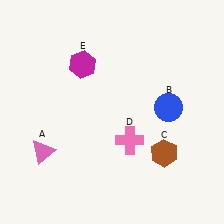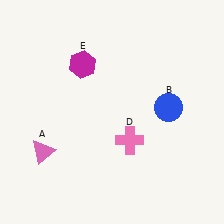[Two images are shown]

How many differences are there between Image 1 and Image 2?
There is 1 difference between the two images.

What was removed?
The brown hexagon (C) was removed in Image 2.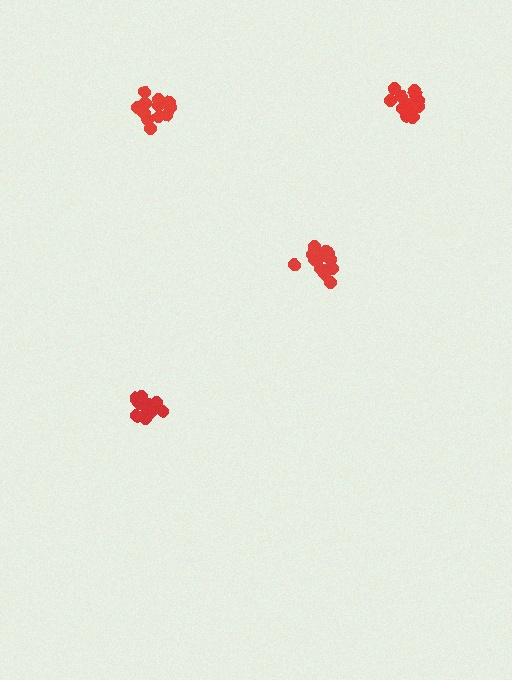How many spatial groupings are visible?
There are 4 spatial groupings.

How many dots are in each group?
Group 1: 15 dots, Group 2: 14 dots, Group 3: 14 dots, Group 4: 13 dots (56 total).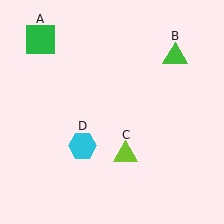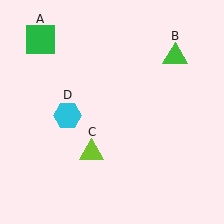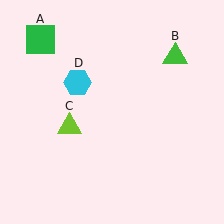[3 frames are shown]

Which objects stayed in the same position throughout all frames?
Green square (object A) and green triangle (object B) remained stationary.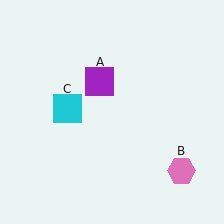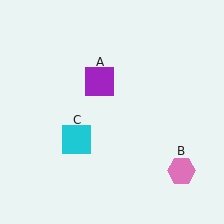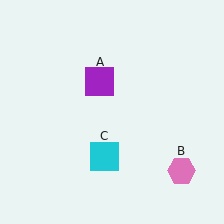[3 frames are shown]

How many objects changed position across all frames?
1 object changed position: cyan square (object C).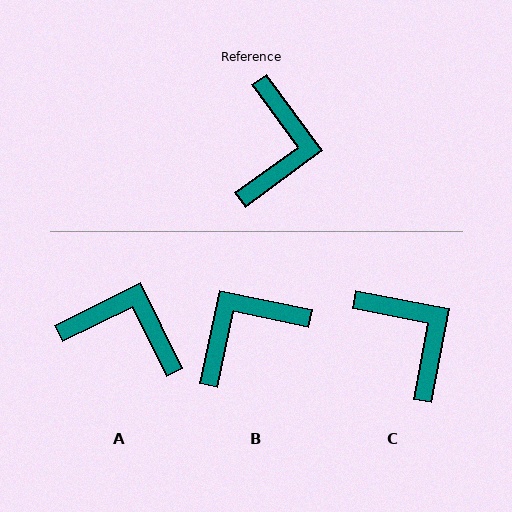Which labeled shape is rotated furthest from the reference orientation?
B, about 132 degrees away.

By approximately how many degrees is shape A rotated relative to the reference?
Approximately 80 degrees counter-clockwise.